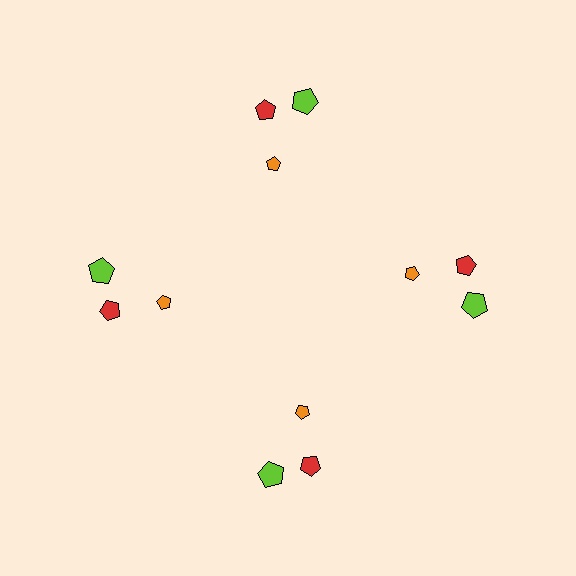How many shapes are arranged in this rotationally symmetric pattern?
There are 12 shapes, arranged in 4 groups of 3.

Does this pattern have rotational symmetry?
Yes, this pattern has 4-fold rotational symmetry. It looks the same after rotating 90 degrees around the center.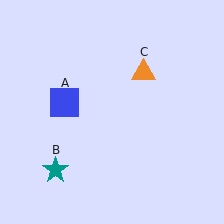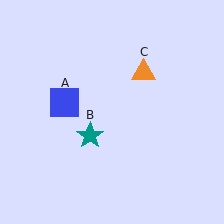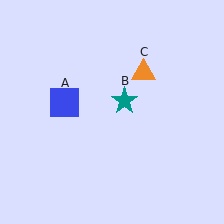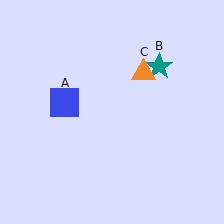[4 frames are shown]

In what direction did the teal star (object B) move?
The teal star (object B) moved up and to the right.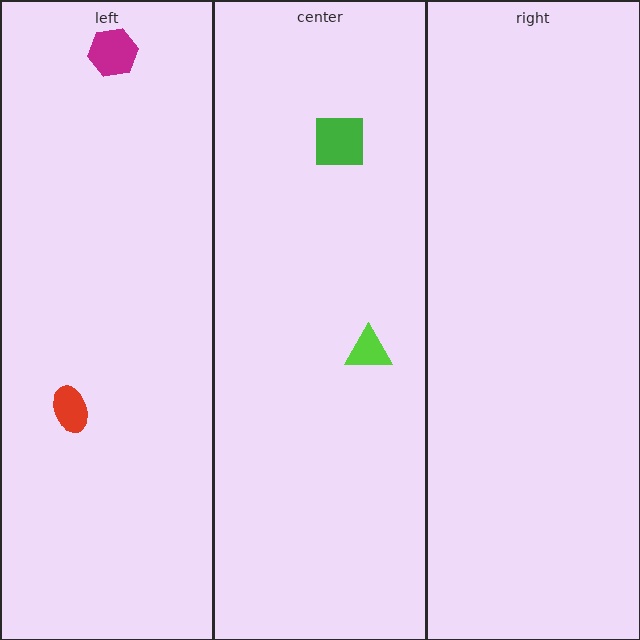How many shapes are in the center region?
2.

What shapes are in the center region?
The green square, the lime triangle.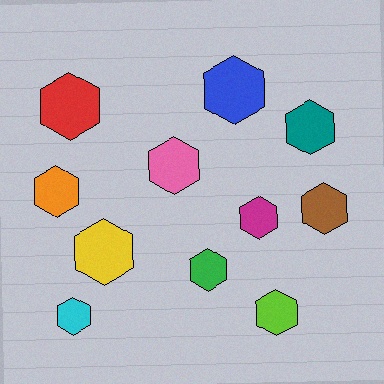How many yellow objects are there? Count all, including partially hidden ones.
There is 1 yellow object.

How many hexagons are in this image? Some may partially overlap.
There are 11 hexagons.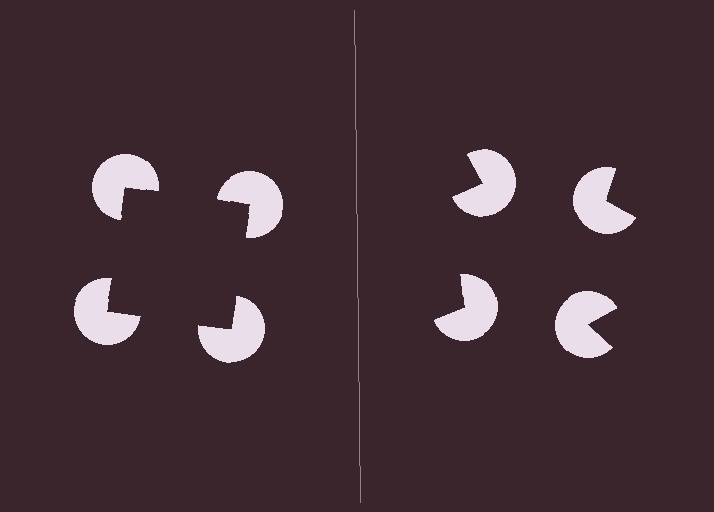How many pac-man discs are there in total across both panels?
8 — 4 on each side.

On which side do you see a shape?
An illusory square appears on the left side. On the right side the wedge cuts are rotated, so no coherent shape forms.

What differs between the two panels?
The pac-man discs are positioned identically on both sides; only the wedge orientations differ. On the left they align to a square; on the right they are misaligned.